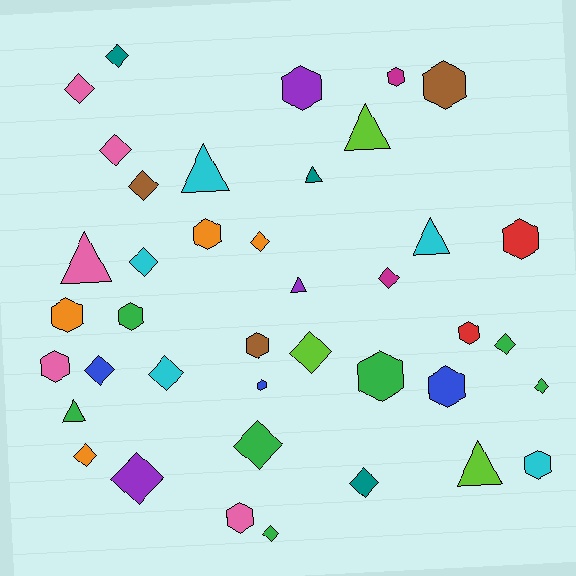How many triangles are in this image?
There are 8 triangles.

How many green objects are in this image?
There are 7 green objects.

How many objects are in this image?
There are 40 objects.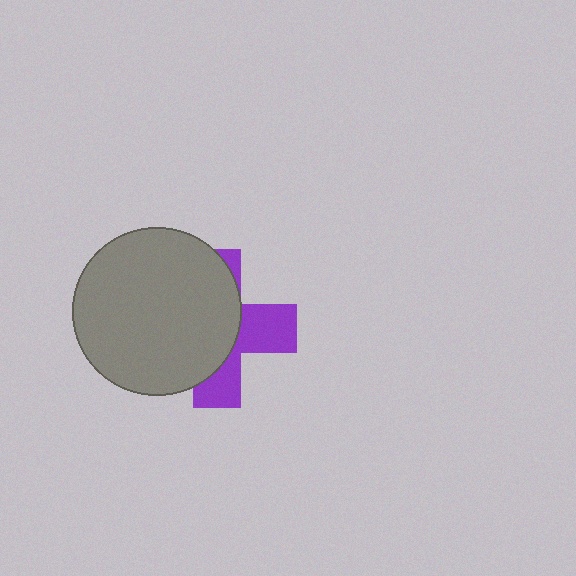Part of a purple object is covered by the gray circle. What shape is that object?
It is a cross.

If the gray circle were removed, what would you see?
You would see the complete purple cross.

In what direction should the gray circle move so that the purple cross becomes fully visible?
The gray circle should move left. That is the shortest direction to clear the overlap and leave the purple cross fully visible.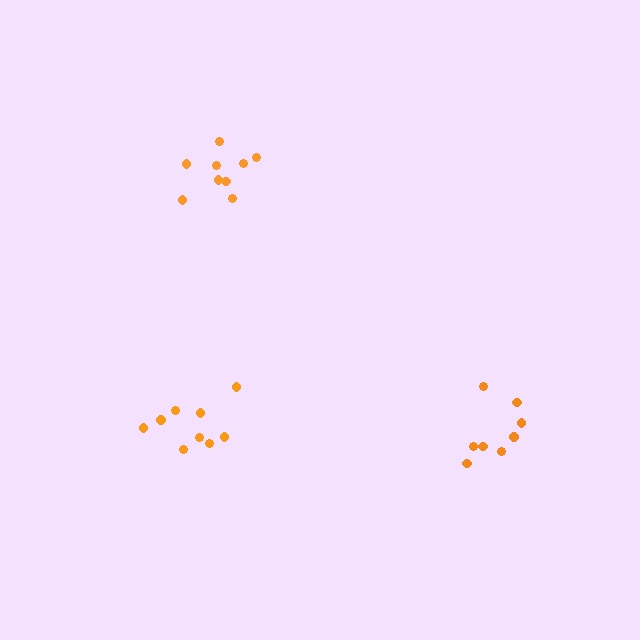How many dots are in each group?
Group 1: 9 dots, Group 2: 8 dots, Group 3: 9 dots (26 total).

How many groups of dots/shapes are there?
There are 3 groups.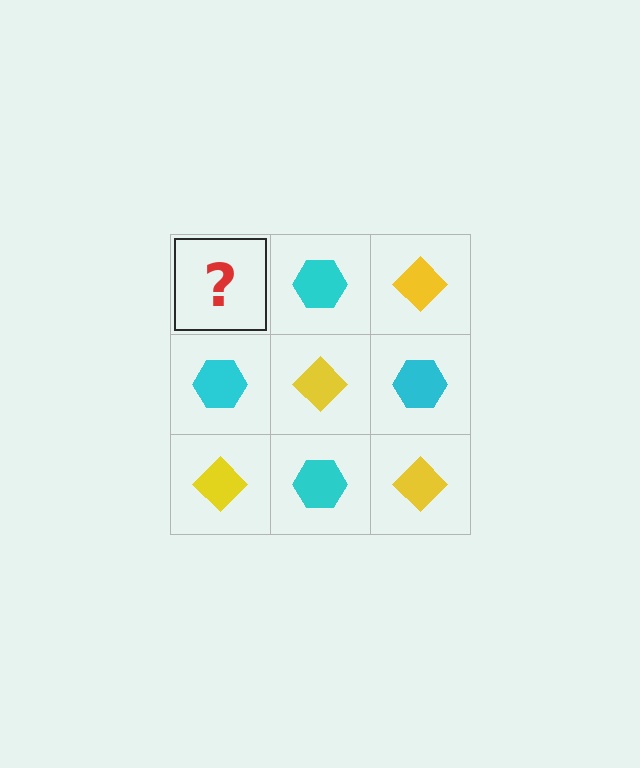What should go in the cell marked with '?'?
The missing cell should contain a yellow diamond.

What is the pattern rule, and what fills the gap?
The rule is that it alternates yellow diamond and cyan hexagon in a checkerboard pattern. The gap should be filled with a yellow diamond.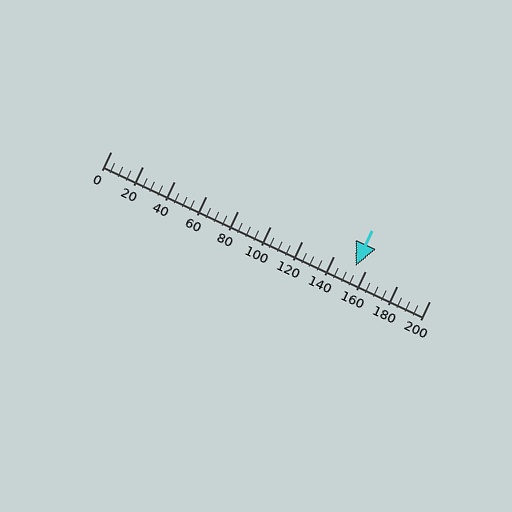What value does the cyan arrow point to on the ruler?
The cyan arrow points to approximately 154.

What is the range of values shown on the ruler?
The ruler shows values from 0 to 200.